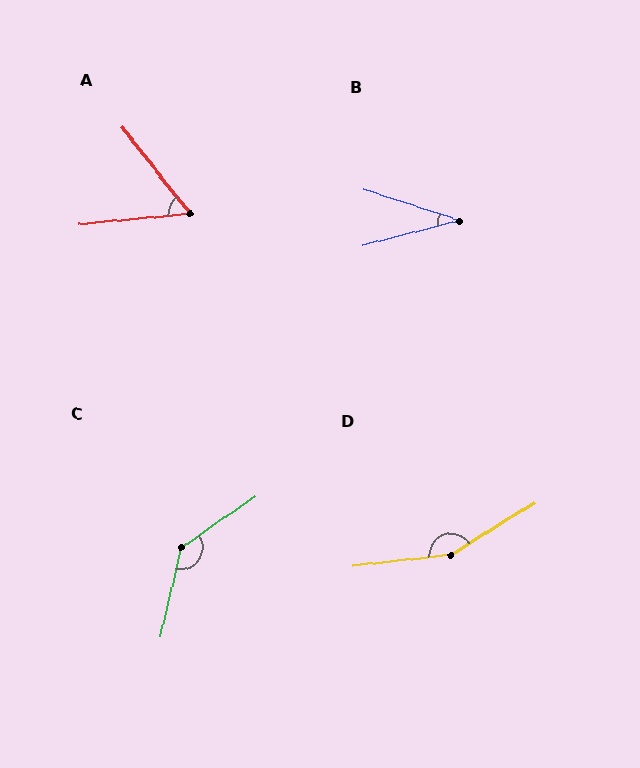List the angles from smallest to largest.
B (32°), A (57°), C (138°), D (154°).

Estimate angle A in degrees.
Approximately 57 degrees.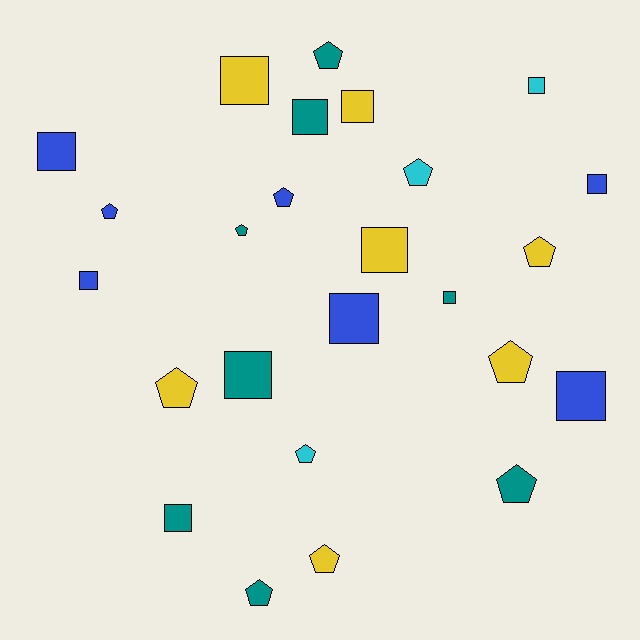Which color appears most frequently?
Teal, with 8 objects.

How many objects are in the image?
There are 25 objects.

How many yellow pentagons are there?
There are 4 yellow pentagons.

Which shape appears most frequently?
Square, with 13 objects.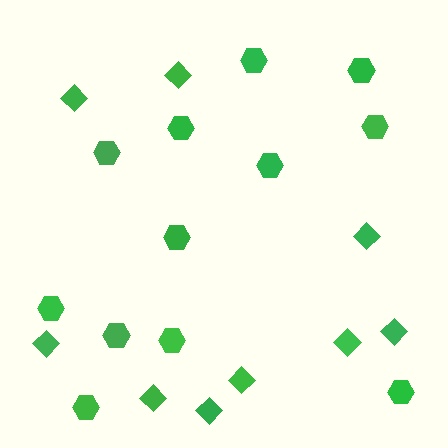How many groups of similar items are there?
There are 2 groups: one group of hexagons (12) and one group of diamonds (9).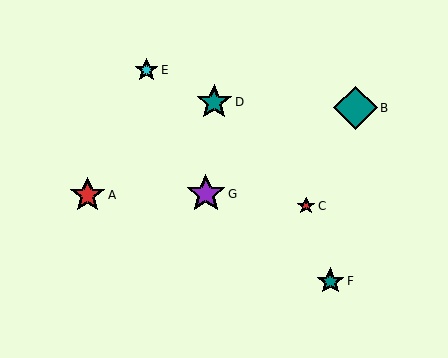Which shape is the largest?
The teal diamond (labeled B) is the largest.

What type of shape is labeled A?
Shape A is a red star.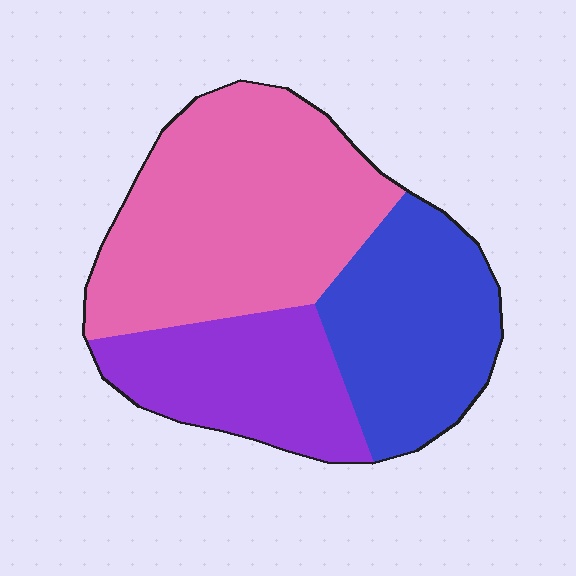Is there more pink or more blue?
Pink.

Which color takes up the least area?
Purple, at roughly 25%.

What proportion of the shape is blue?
Blue takes up between a quarter and a half of the shape.